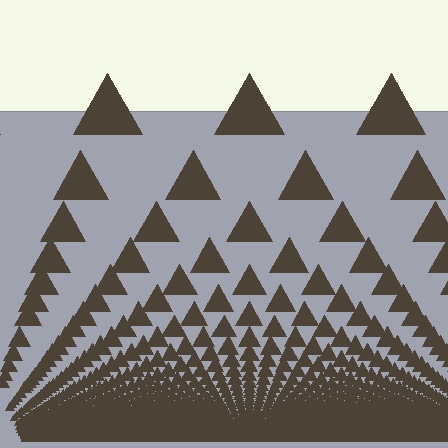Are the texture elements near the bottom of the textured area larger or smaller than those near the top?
Smaller. The gradient is inverted — elements near the bottom are smaller and denser.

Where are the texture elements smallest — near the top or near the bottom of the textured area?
Near the bottom.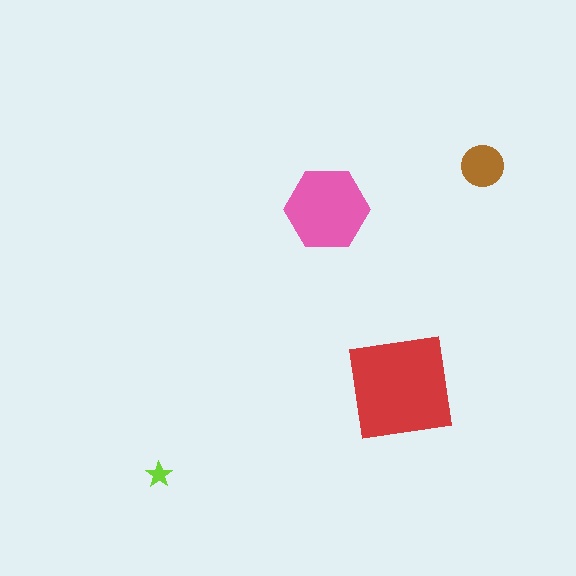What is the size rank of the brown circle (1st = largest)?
3rd.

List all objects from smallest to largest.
The lime star, the brown circle, the pink hexagon, the red square.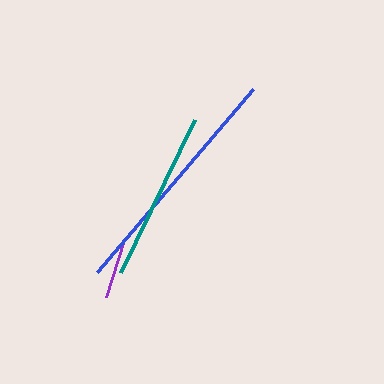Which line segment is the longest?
The blue line is the longest at approximately 241 pixels.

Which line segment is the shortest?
The purple line is the shortest at approximately 60 pixels.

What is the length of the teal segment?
The teal segment is approximately 169 pixels long.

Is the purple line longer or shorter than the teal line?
The teal line is longer than the purple line.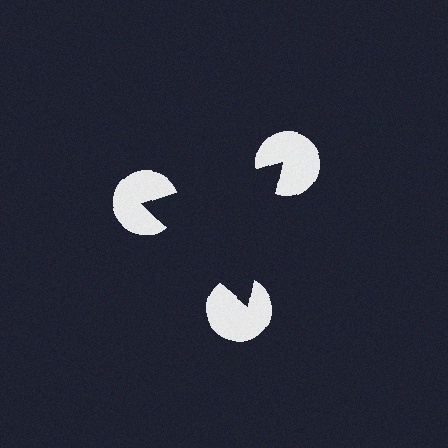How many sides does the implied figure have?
3 sides.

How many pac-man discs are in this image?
There are 3 — one at each vertex of the illusory triangle.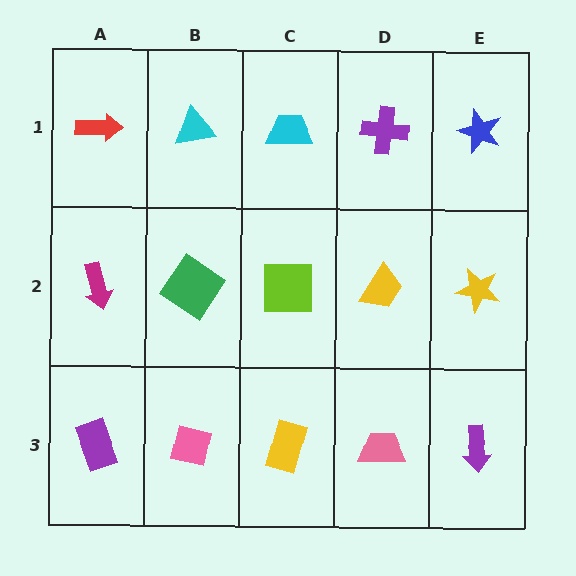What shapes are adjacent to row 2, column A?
A red arrow (row 1, column A), a purple rectangle (row 3, column A), a green diamond (row 2, column B).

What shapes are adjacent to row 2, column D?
A purple cross (row 1, column D), a pink trapezoid (row 3, column D), a lime square (row 2, column C), a yellow star (row 2, column E).